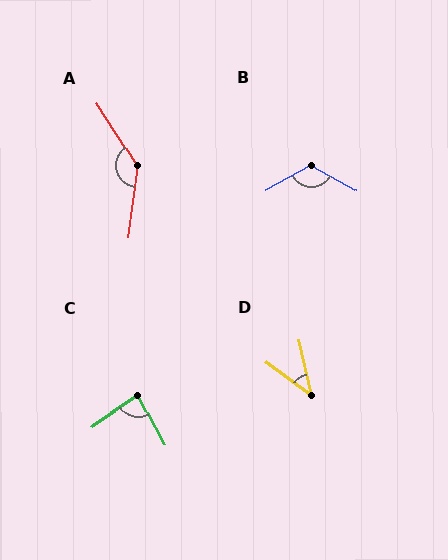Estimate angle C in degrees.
Approximately 84 degrees.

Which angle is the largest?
A, at approximately 139 degrees.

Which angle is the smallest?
D, at approximately 41 degrees.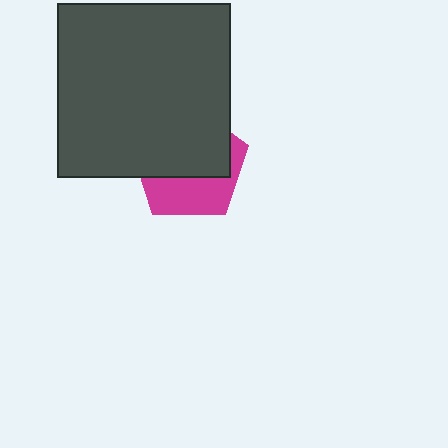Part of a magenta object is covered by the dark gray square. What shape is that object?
It is a pentagon.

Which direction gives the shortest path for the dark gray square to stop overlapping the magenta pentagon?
Moving up gives the shortest separation.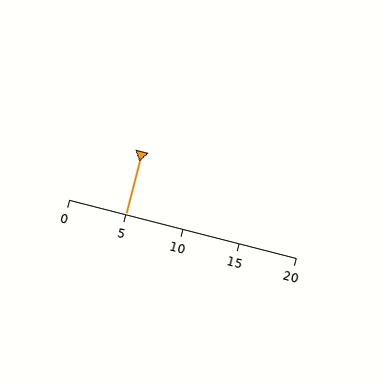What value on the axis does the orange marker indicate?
The marker indicates approximately 5.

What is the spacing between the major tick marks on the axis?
The major ticks are spaced 5 apart.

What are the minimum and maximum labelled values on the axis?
The axis runs from 0 to 20.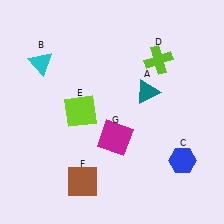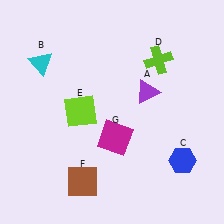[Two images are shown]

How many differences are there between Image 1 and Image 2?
There is 1 difference between the two images.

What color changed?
The triangle (A) changed from teal in Image 1 to purple in Image 2.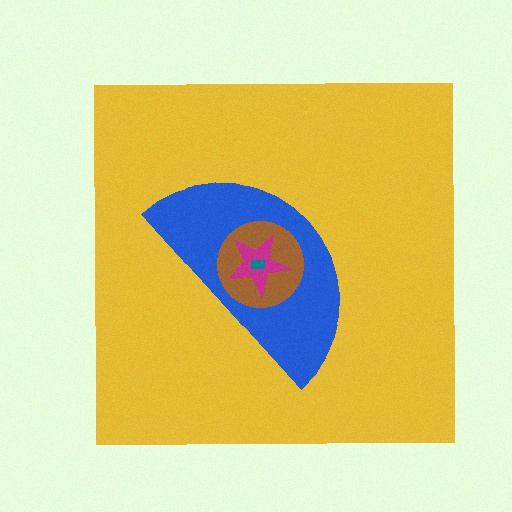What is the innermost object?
The teal rectangle.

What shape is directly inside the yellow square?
The blue semicircle.